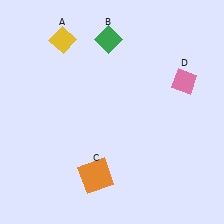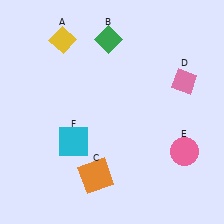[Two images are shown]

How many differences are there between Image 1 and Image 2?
There are 2 differences between the two images.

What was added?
A pink circle (E), a cyan square (F) were added in Image 2.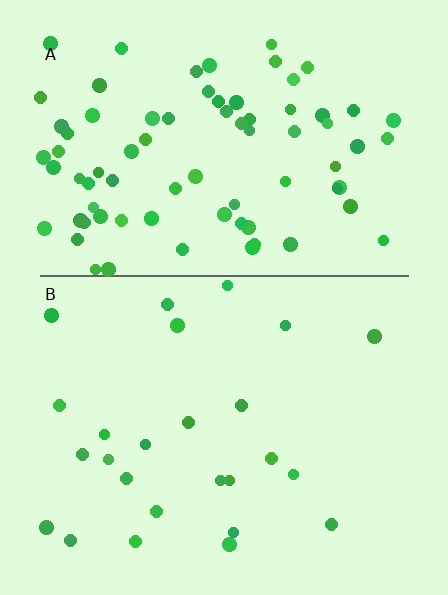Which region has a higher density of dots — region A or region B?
A (the top).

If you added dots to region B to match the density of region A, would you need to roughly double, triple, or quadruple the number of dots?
Approximately triple.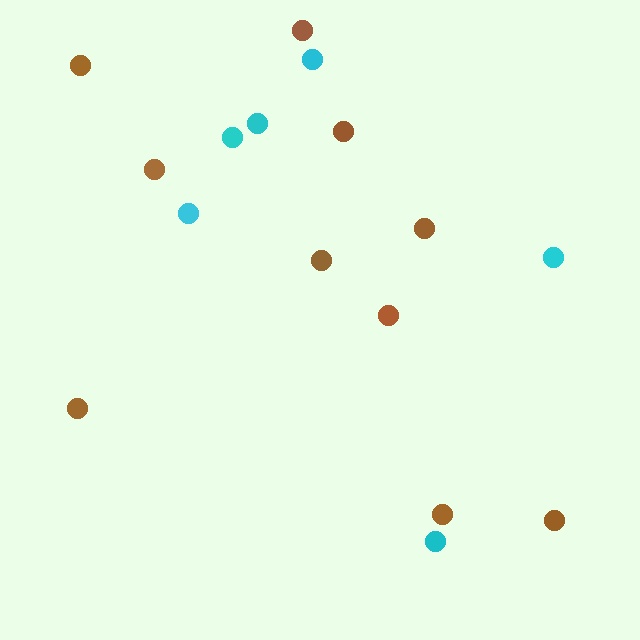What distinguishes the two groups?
There are 2 groups: one group of brown circles (10) and one group of cyan circles (6).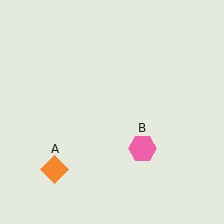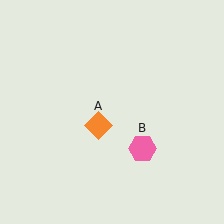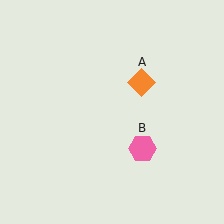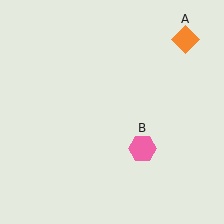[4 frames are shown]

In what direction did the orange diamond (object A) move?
The orange diamond (object A) moved up and to the right.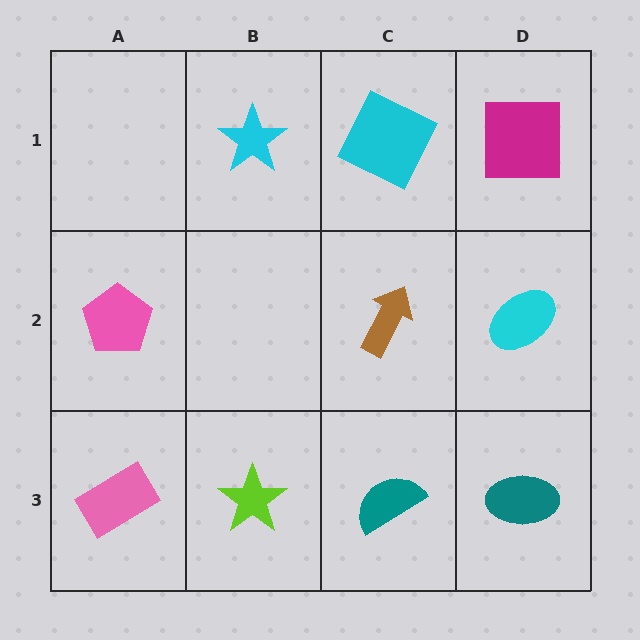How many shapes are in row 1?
3 shapes.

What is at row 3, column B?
A lime star.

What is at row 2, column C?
A brown arrow.